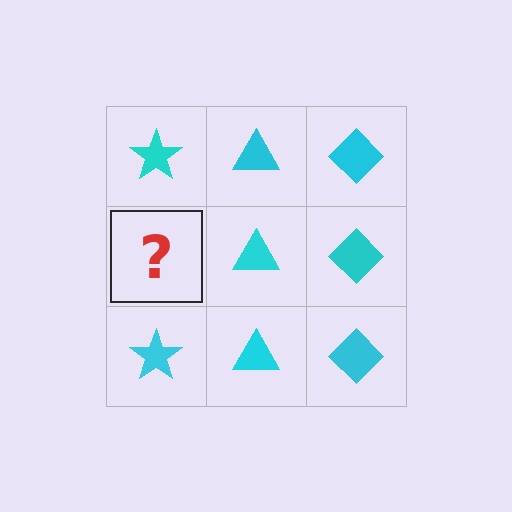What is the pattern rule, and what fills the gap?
The rule is that each column has a consistent shape. The gap should be filled with a cyan star.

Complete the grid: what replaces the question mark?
The question mark should be replaced with a cyan star.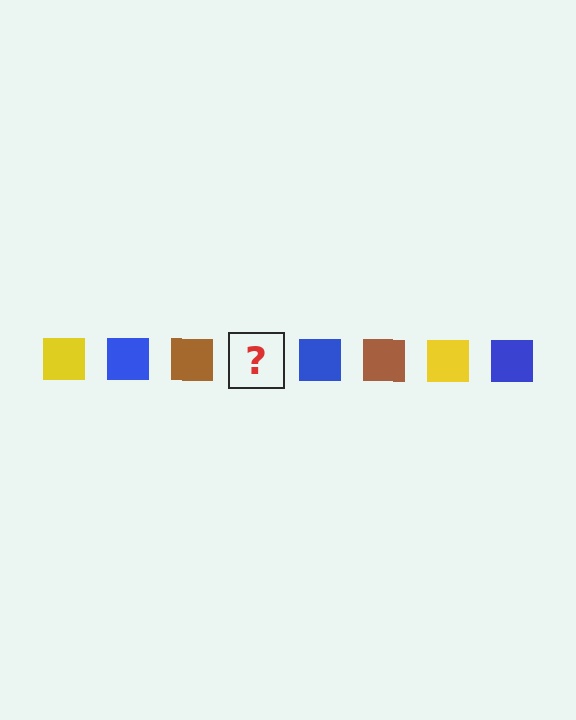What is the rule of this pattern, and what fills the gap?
The rule is that the pattern cycles through yellow, blue, brown squares. The gap should be filled with a yellow square.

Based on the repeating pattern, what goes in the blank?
The blank should be a yellow square.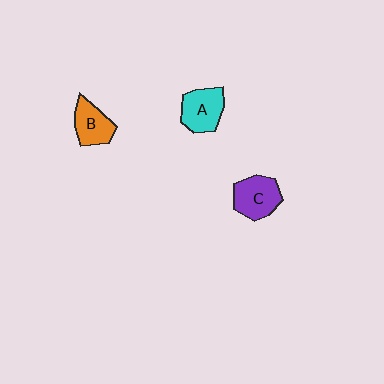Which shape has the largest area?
Shape C (purple).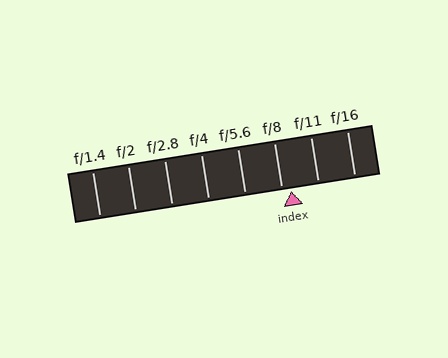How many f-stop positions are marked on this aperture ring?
There are 8 f-stop positions marked.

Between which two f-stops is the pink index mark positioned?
The index mark is between f/8 and f/11.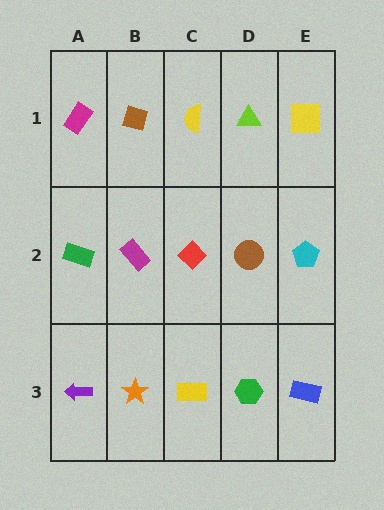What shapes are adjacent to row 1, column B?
A magenta rectangle (row 2, column B), a magenta rectangle (row 1, column A), a yellow semicircle (row 1, column C).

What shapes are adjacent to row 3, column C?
A red diamond (row 2, column C), an orange star (row 3, column B), a green hexagon (row 3, column D).